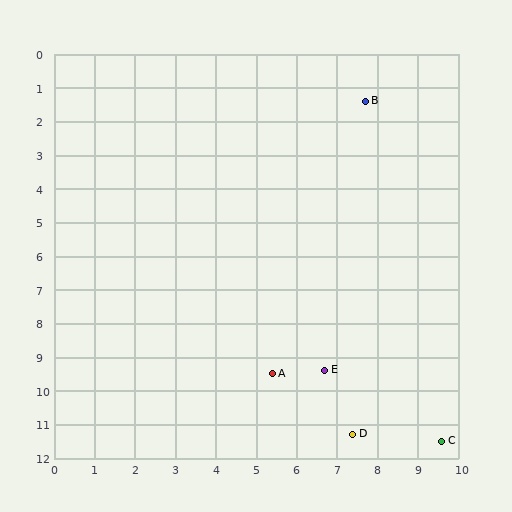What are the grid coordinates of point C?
Point C is at approximately (9.6, 11.5).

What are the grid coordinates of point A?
Point A is at approximately (5.4, 9.5).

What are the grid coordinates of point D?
Point D is at approximately (7.4, 11.3).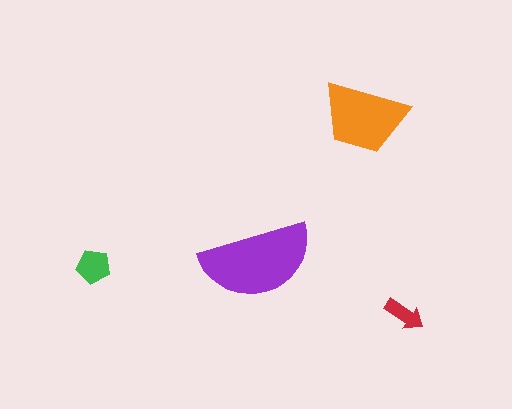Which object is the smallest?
The red arrow.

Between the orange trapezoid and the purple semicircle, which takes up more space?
The purple semicircle.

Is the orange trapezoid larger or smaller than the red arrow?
Larger.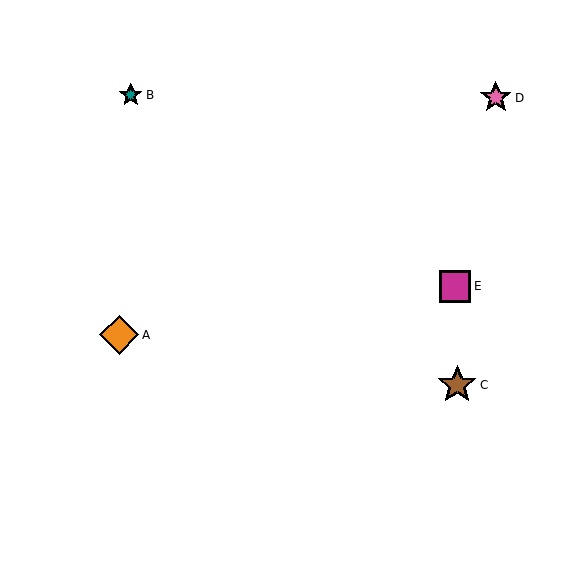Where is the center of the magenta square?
The center of the magenta square is at (455, 286).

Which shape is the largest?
The orange diamond (labeled A) is the largest.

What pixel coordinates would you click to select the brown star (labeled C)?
Click at (457, 385) to select the brown star C.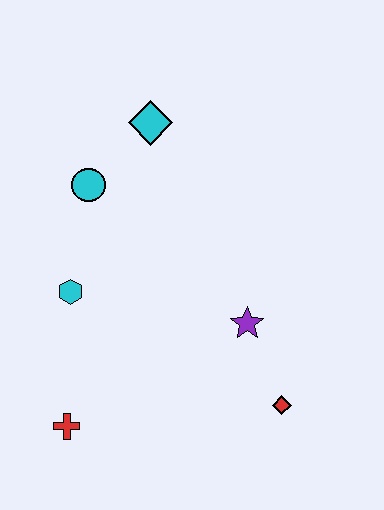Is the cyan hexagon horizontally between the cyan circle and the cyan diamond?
No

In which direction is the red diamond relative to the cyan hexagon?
The red diamond is to the right of the cyan hexagon.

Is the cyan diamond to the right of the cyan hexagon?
Yes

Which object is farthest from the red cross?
The cyan diamond is farthest from the red cross.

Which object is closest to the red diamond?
The purple star is closest to the red diamond.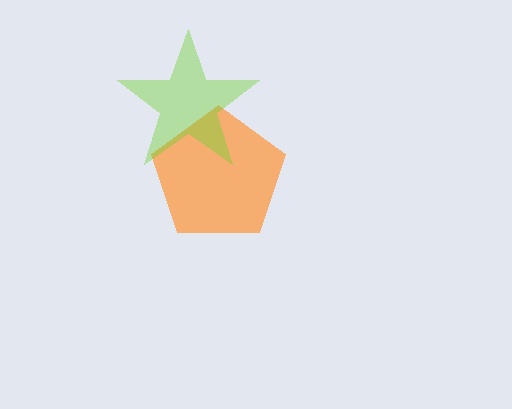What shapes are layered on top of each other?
The layered shapes are: an orange pentagon, a lime star.